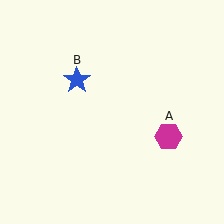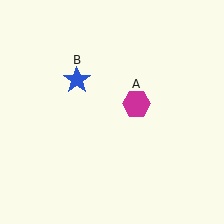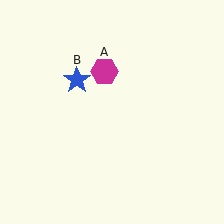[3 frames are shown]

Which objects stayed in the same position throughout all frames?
Blue star (object B) remained stationary.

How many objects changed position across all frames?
1 object changed position: magenta hexagon (object A).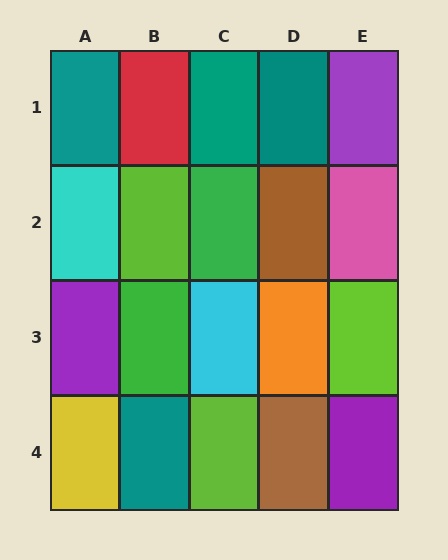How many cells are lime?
3 cells are lime.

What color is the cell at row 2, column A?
Cyan.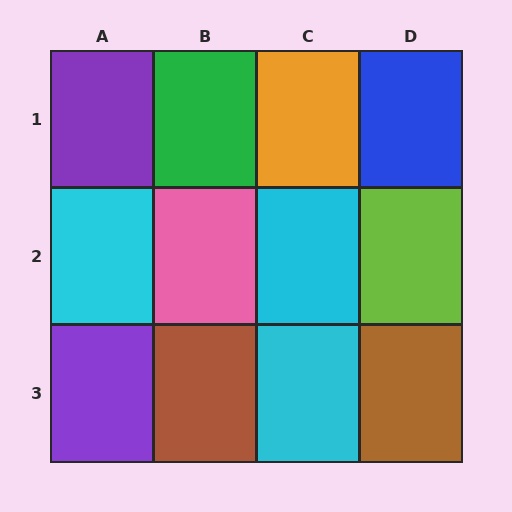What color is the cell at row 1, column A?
Purple.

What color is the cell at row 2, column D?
Lime.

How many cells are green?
1 cell is green.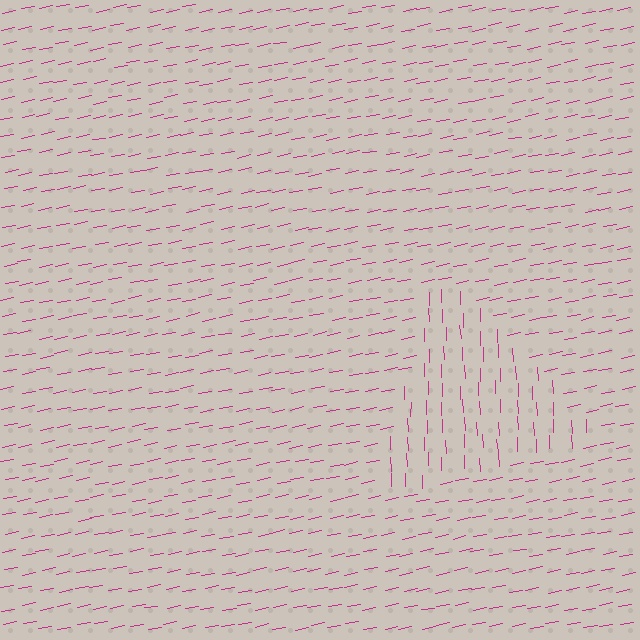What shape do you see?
I see a triangle.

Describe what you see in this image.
The image is filled with small magenta line segments. A triangle region in the image has lines oriented differently from the surrounding lines, creating a visible texture boundary.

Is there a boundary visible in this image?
Yes, there is a texture boundary formed by a change in line orientation.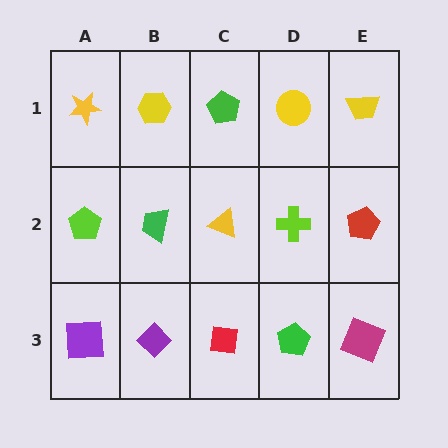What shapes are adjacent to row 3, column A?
A lime pentagon (row 2, column A), a purple diamond (row 3, column B).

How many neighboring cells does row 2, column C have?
4.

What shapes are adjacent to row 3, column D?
A lime cross (row 2, column D), a red square (row 3, column C), a magenta square (row 3, column E).